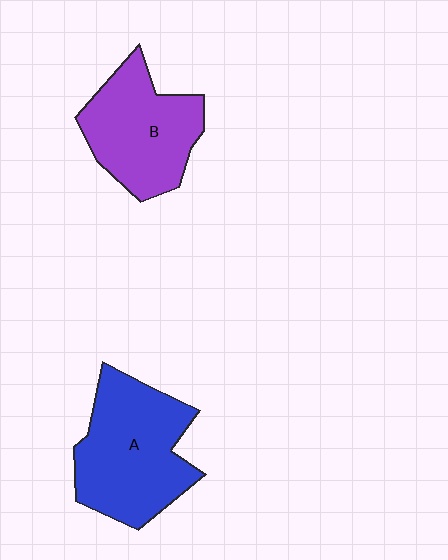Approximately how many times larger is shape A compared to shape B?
Approximately 1.2 times.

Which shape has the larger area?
Shape A (blue).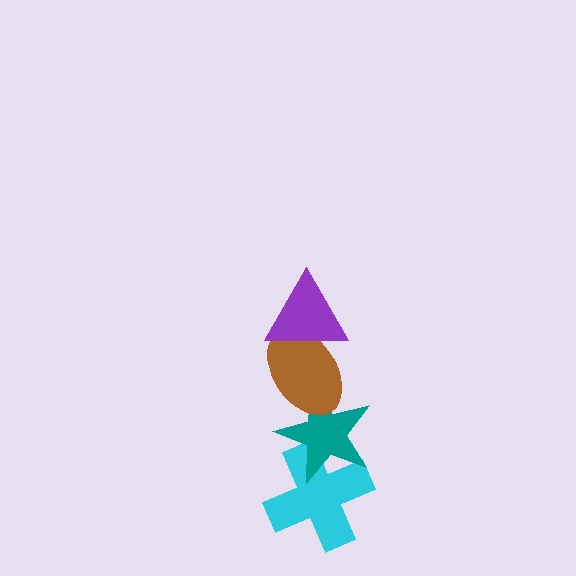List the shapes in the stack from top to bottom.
From top to bottom: the purple triangle, the brown ellipse, the teal star, the cyan cross.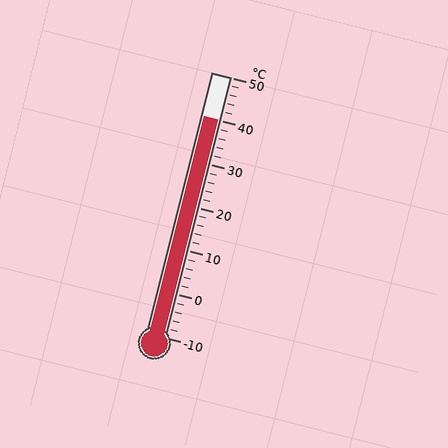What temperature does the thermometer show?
The thermometer shows approximately 40°C.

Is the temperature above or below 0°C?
The temperature is above 0°C.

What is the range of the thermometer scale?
The thermometer scale ranges from -10°C to 50°C.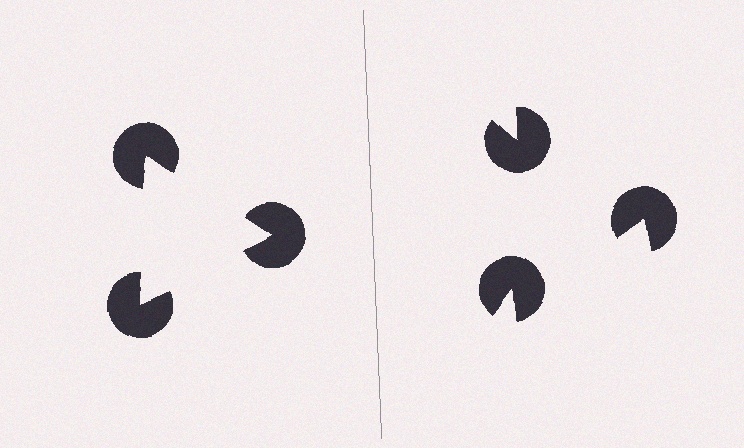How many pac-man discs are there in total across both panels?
6 — 3 on each side.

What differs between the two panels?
The pac-man discs are positioned identically on both sides; only the wedge orientations differ. On the left they align to a triangle; on the right they are misaligned.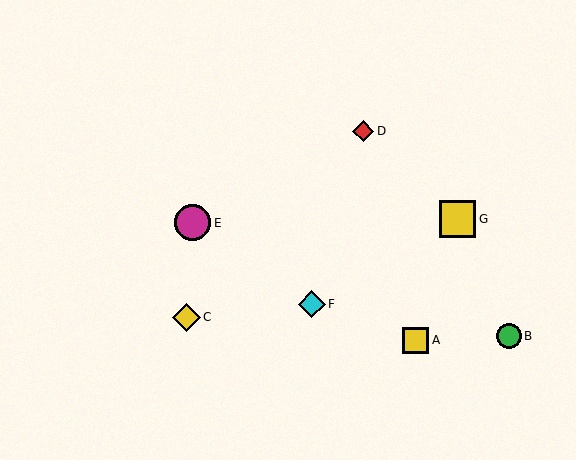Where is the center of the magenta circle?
The center of the magenta circle is at (193, 223).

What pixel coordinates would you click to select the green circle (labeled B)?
Click at (509, 336) to select the green circle B.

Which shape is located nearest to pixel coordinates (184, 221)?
The magenta circle (labeled E) at (193, 223) is nearest to that location.